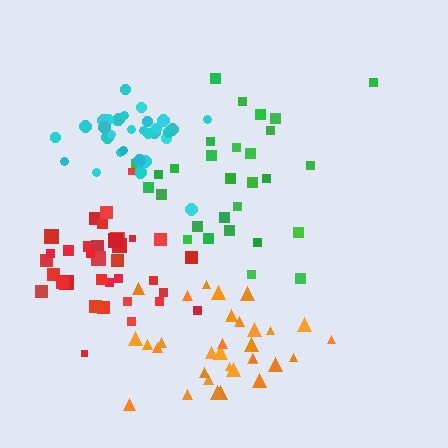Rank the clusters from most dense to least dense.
cyan, red, orange, green.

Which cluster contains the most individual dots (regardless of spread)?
Red (35).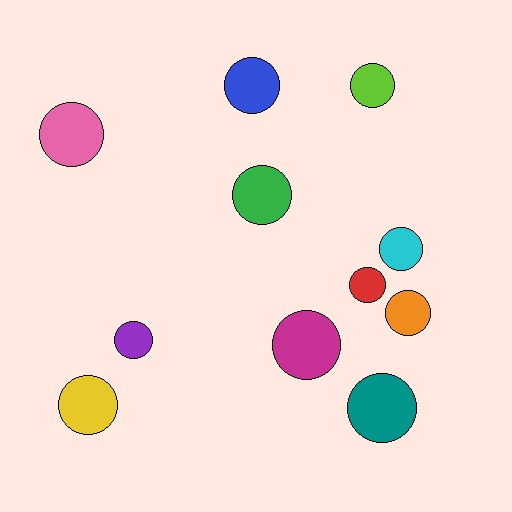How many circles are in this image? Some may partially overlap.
There are 11 circles.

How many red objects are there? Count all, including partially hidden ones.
There is 1 red object.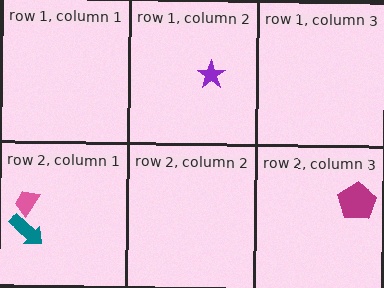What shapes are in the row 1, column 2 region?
The purple star.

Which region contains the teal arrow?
The row 2, column 1 region.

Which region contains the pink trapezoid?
The row 2, column 1 region.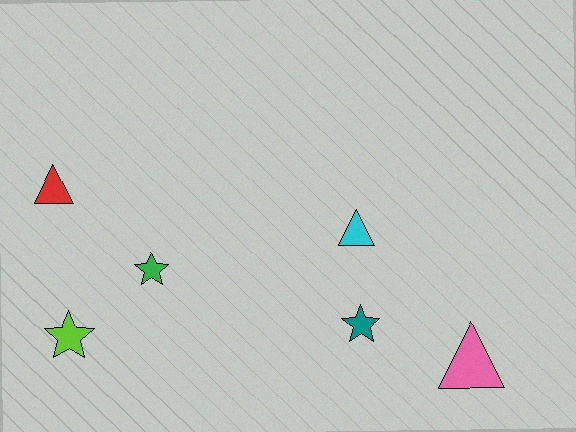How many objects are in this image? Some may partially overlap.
There are 6 objects.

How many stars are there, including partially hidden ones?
There are 3 stars.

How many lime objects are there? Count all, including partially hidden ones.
There is 1 lime object.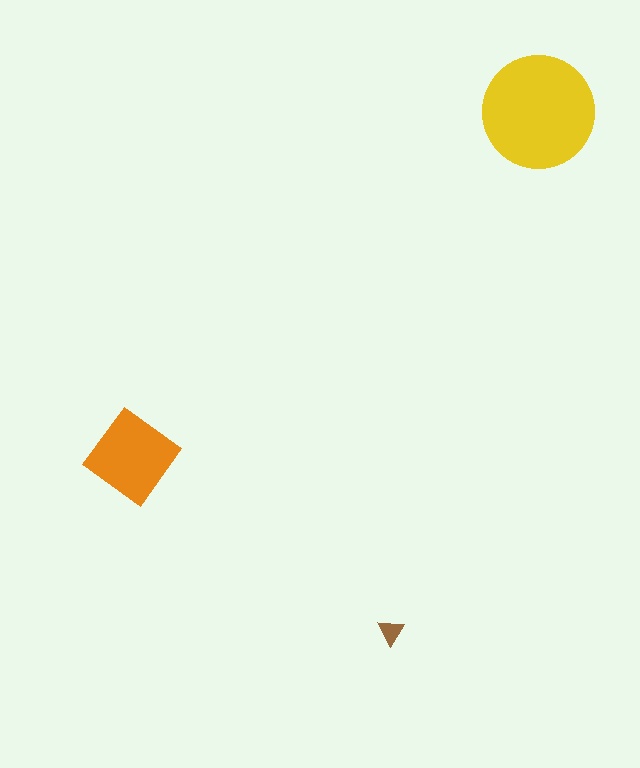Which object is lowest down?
The brown triangle is bottommost.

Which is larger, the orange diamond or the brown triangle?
The orange diamond.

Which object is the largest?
The yellow circle.